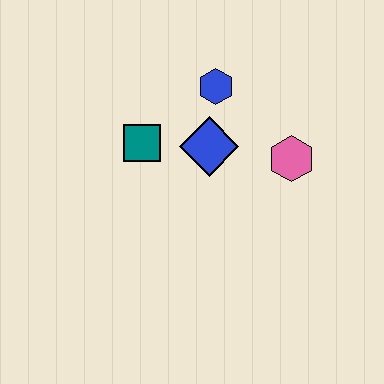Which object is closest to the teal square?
The blue diamond is closest to the teal square.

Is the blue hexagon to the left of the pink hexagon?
Yes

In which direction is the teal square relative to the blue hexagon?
The teal square is to the left of the blue hexagon.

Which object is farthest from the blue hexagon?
The pink hexagon is farthest from the blue hexagon.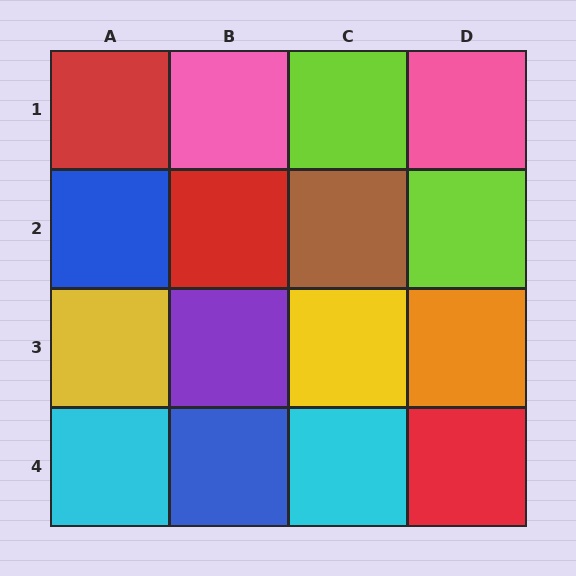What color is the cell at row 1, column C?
Lime.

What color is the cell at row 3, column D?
Orange.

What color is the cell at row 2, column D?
Lime.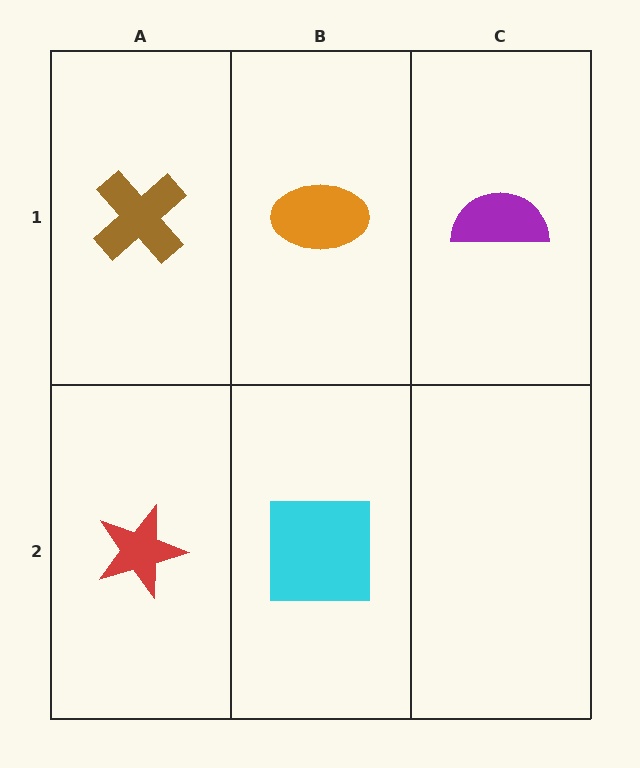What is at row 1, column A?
A brown cross.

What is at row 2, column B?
A cyan square.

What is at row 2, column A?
A red star.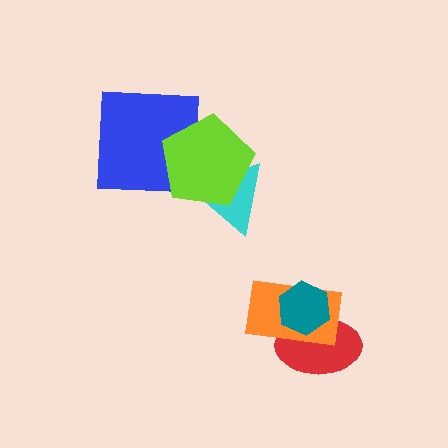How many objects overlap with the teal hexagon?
2 objects overlap with the teal hexagon.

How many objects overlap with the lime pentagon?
2 objects overlap with the lime pentagon.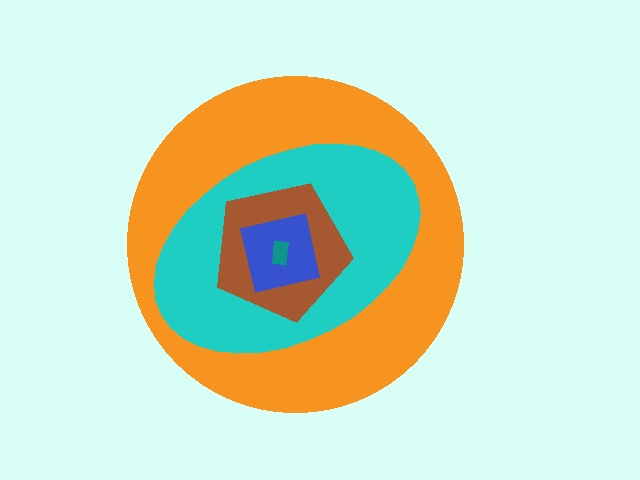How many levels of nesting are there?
5.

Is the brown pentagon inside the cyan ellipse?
Yes.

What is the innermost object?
The teal rectangle.